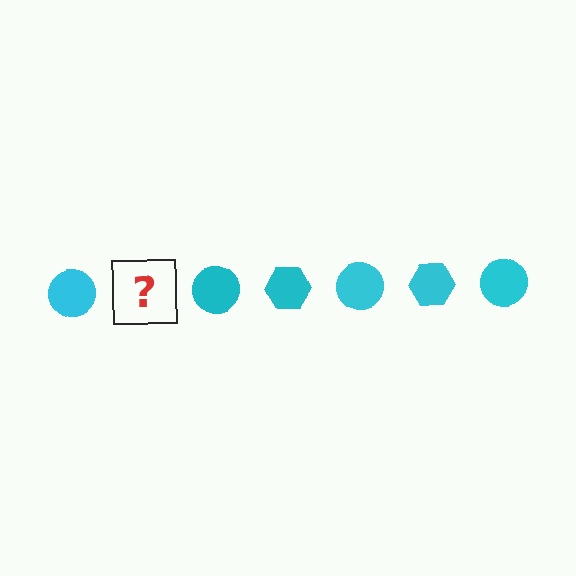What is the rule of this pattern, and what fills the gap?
The rule is that the pattern cycles through circle, hexagon shapes in cyan. The gap should be filled with a cyan hexagon.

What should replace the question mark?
The question mark should be replaced with a cyan hexagon.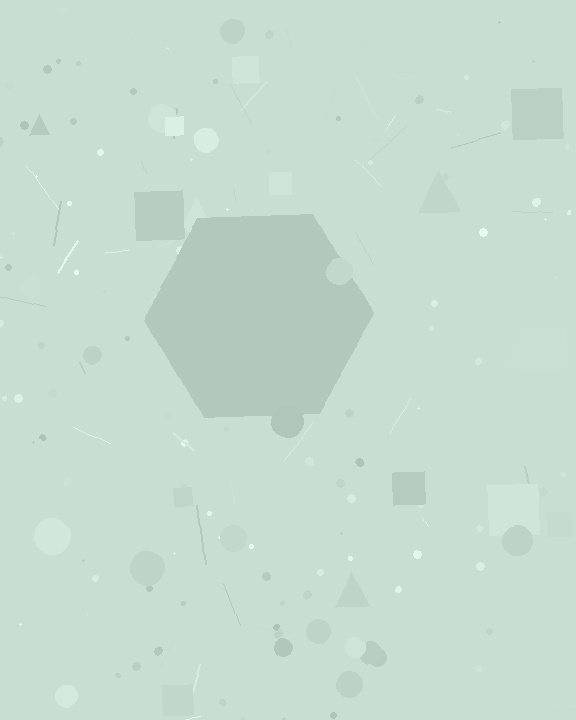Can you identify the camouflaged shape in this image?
The camouflaged shape is a hexagon.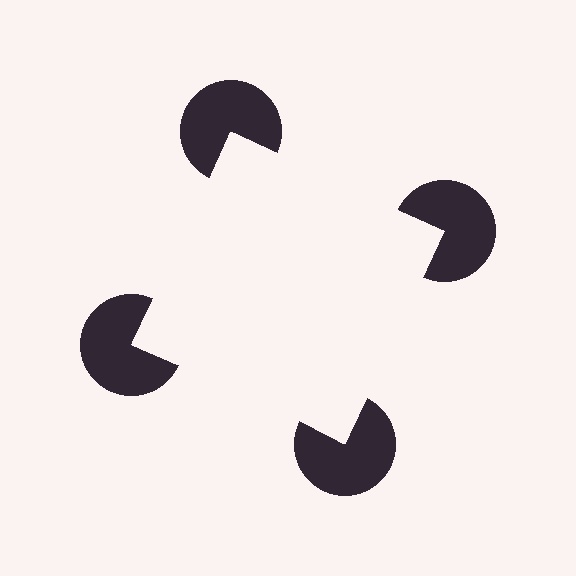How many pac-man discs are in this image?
There are 4 — one at each vertex of the illusory square.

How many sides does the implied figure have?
4 sides.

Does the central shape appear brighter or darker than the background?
It typically appears slightly brighter than the background, even though no actual brightness change is drawn.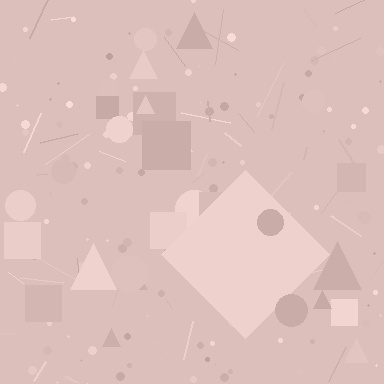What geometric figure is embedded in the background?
A diamond is embedded in the background.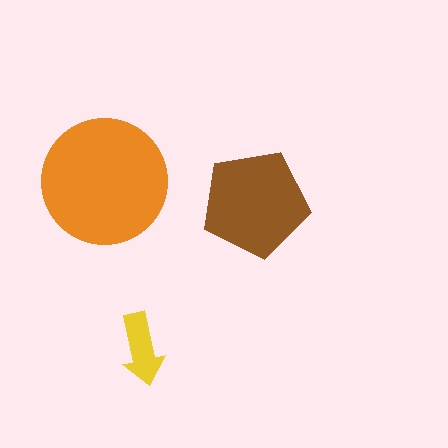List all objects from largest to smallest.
The orange circle, the brown pentagon, the yellow arrow.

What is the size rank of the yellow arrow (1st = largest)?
3rd.